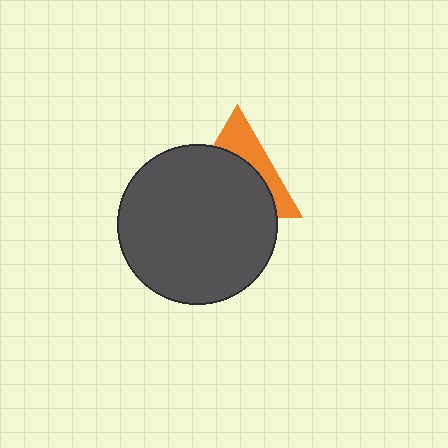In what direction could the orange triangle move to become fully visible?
The orange triangle could move up. That would shift it out from behind the dark gray circle entirely.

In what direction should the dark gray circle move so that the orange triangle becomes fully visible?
The dark gray circle should move down. That is the shortest direction to clear the overlap and leave the orange triangle fully visible.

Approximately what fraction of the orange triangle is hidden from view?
Roughly 65% of the orange triangle is hidden behind the dark gray circle.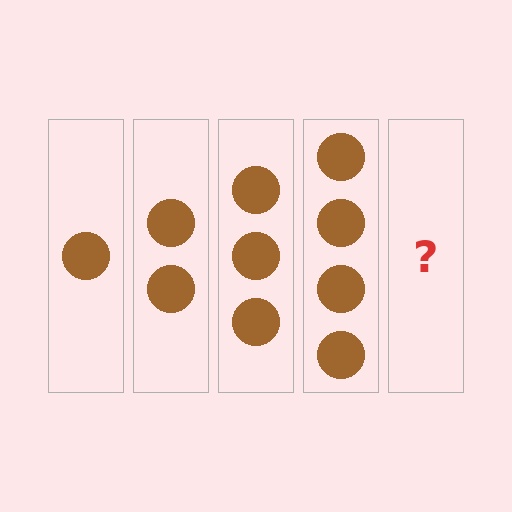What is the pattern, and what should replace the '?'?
The pattern is that each step adds one more circle. The '?' should be 5 circles.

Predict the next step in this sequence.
The next step is 5 circles.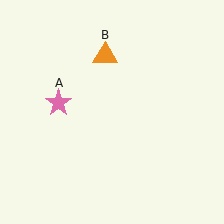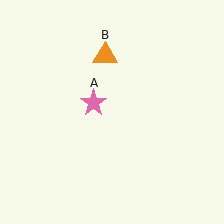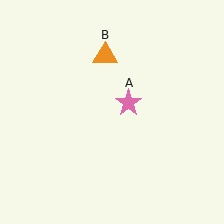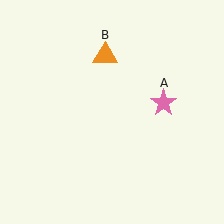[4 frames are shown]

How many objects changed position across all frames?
1 object changed position: pink star (object A).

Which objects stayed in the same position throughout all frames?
Orange triangle (object B) remained stationary.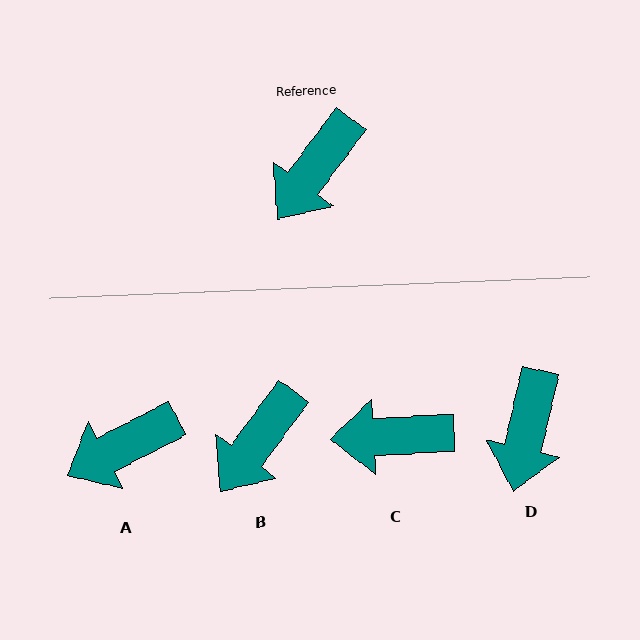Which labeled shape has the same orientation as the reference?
B.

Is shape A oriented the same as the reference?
No, it is off by about 26 degrees.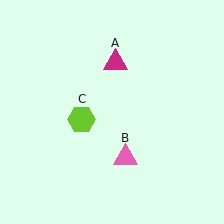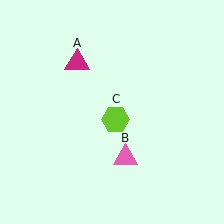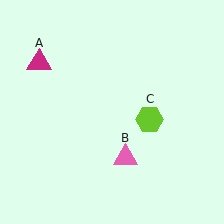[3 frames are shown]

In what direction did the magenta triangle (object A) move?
The magenta triangle (object A) moved left.